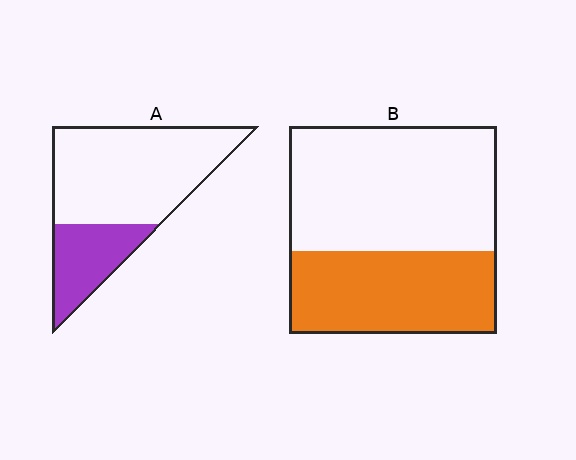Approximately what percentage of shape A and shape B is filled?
A is approximately 30% and B is approximately 40%.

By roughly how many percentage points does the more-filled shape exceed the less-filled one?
By roughly 10 percentage points (B over A).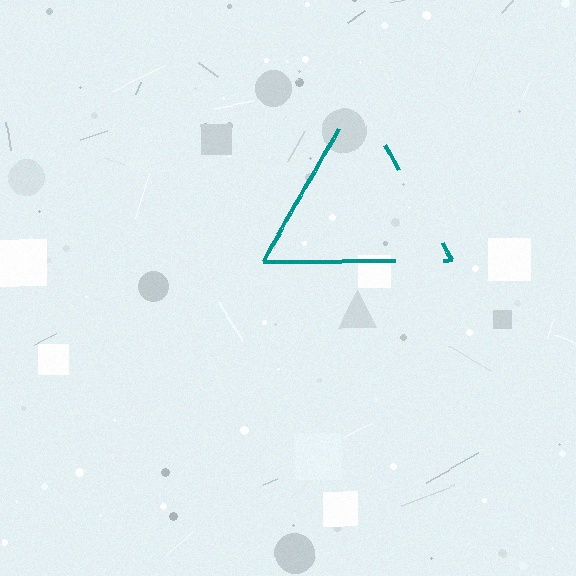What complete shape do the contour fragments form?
The contour fragments form a triangle.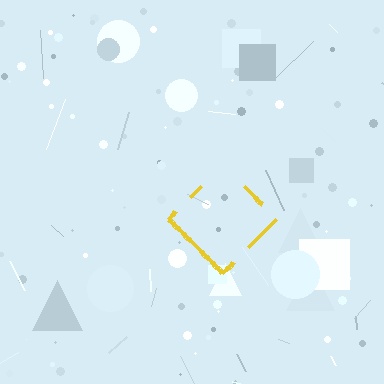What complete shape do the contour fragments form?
The contour fragments form a diamond.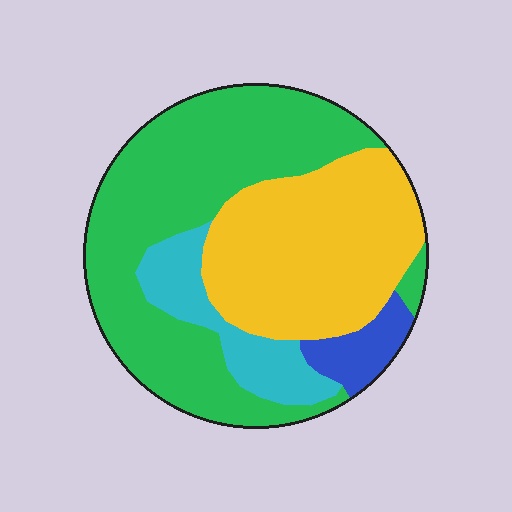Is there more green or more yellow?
Green.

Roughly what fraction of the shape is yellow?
Yellow covers 34% of the shape.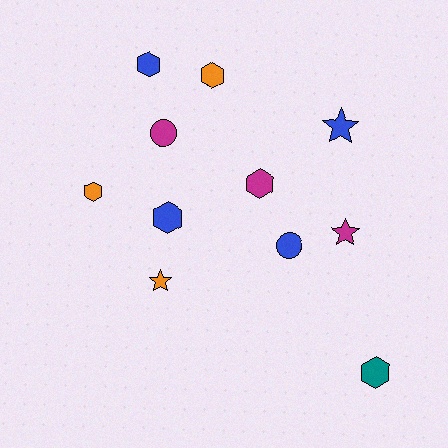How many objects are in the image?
There are 11 objects.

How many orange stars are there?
There is 1 orange star.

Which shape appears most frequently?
Hexagon, with 6 objects.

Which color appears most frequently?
Blue, with 4 objects.